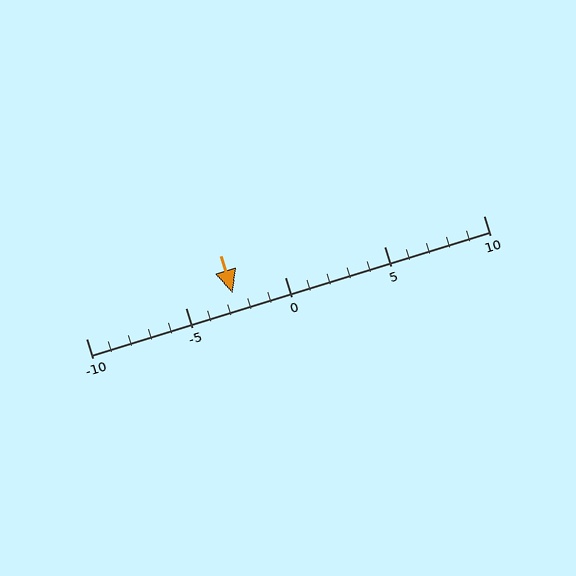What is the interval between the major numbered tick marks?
The major tick marks are spaced 5 units apart.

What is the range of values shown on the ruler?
The ruler shows values from -10 to 10.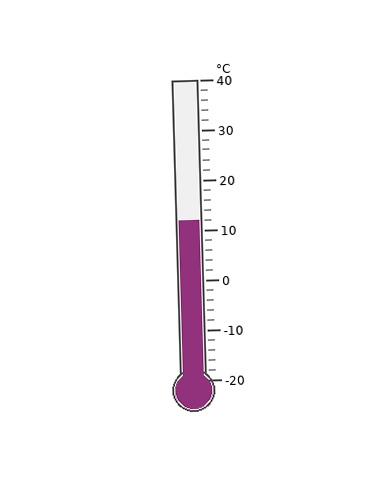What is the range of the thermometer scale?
The thermometer scale ranges from -20°C to 40°C.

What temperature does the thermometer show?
The thermometer shows approximately 12°C.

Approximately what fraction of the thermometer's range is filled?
The thermometer is filled to approximately 55% of its range.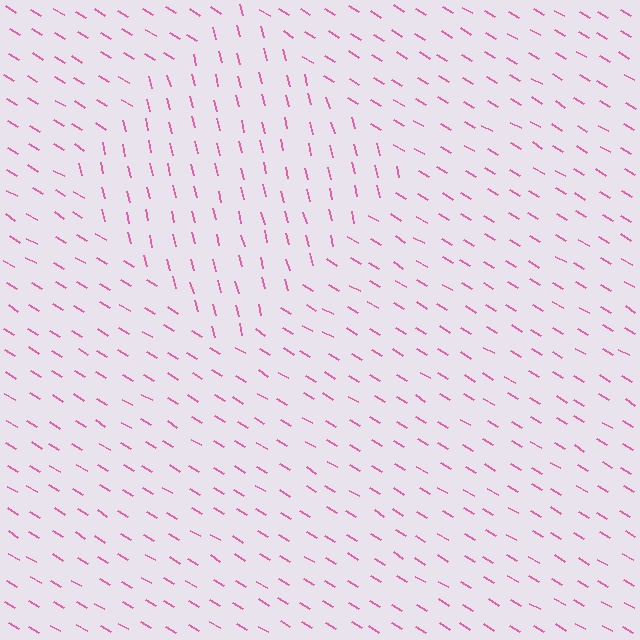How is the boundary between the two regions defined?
The boundary is defined purely by a change in line orientation (approximately 45 degrees difference). All lines are the same color and thickness.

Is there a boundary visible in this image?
Yes, there is a texture boundary formed by a change in line orientation.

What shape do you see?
I see a diamond.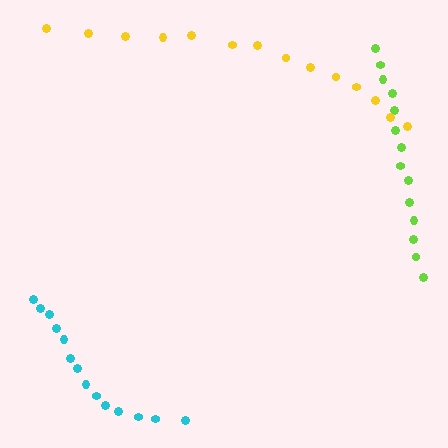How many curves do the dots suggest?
There are 3 distinct paths.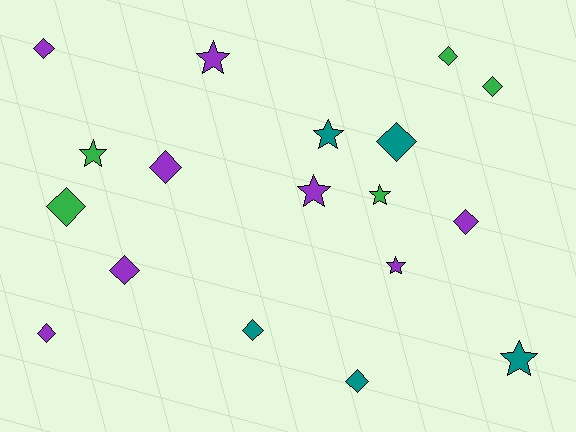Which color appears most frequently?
Purple, with 8 objects.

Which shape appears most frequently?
Diamond, with 11 objects.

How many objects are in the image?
There are 18 objects.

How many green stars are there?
There are 2 green stars.